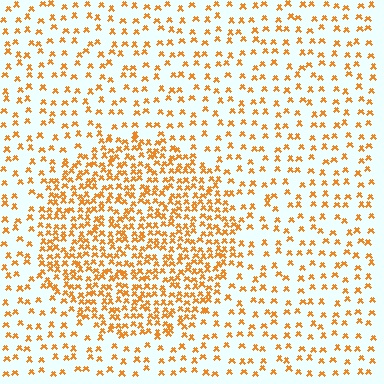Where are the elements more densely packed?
The elements are more densely packed inside the circle boundary.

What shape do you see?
I see a circle.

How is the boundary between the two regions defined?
The boundary is defined by a change in element density (approximately 2.4x ratio). All elements are the same color, size, and shape.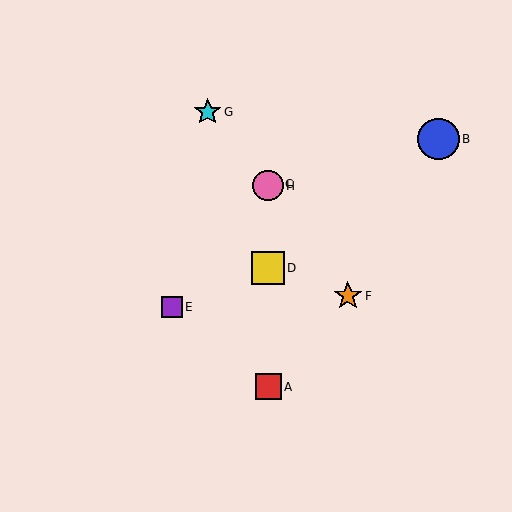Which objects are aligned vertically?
Objects A, C, D, H are aligned vertically.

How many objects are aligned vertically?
4 objects (A, C, D, H) are aligned vertically.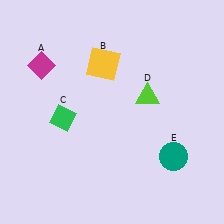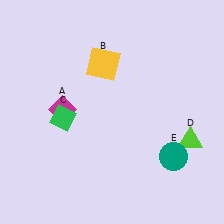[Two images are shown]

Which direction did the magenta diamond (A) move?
The magenta diamond (A) moved down.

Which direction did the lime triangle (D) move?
The lime triangle (D) moved down.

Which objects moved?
The objects that moved are: the magenta diamond (A), the lime triangle (D).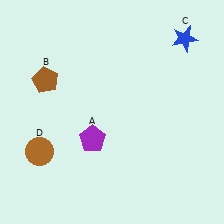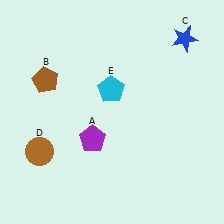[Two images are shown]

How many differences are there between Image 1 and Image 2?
There is 1 difference between the two images.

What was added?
A cyan pentagon (E) was added in Image 2.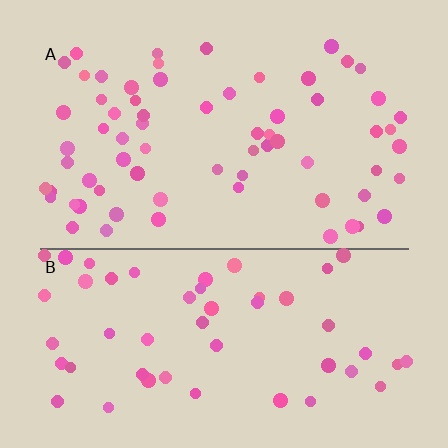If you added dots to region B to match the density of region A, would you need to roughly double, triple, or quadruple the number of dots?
Approximately double.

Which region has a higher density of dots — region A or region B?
A (the top).